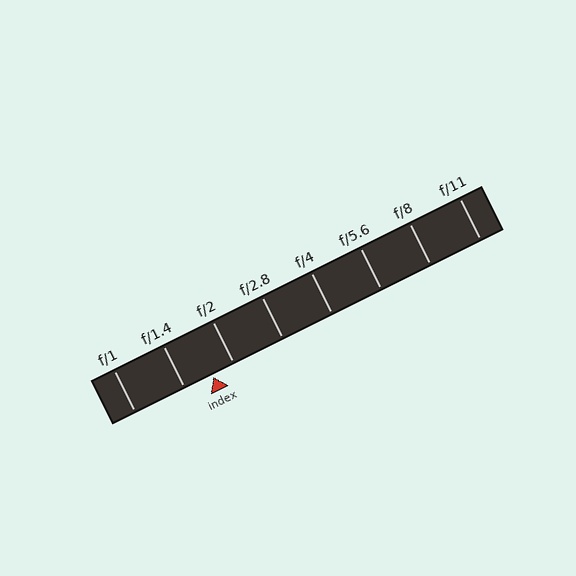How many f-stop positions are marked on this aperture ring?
There are 8 f-stop positions marked.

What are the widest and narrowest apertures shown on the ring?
The widest aperture shown is f/1 and the narrowest is f/11.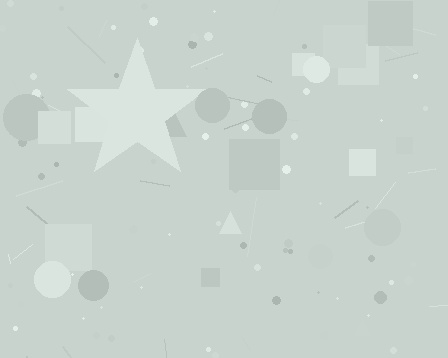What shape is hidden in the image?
A star is hidden in the image.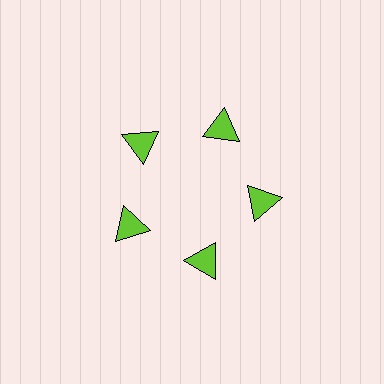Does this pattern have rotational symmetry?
Yes, this pattern has 5-fold rotational symmetry. It looks the same after rotating 72 degrees around the center.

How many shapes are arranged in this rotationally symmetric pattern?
There are 5 shapes, arranged in 5 groups of 1.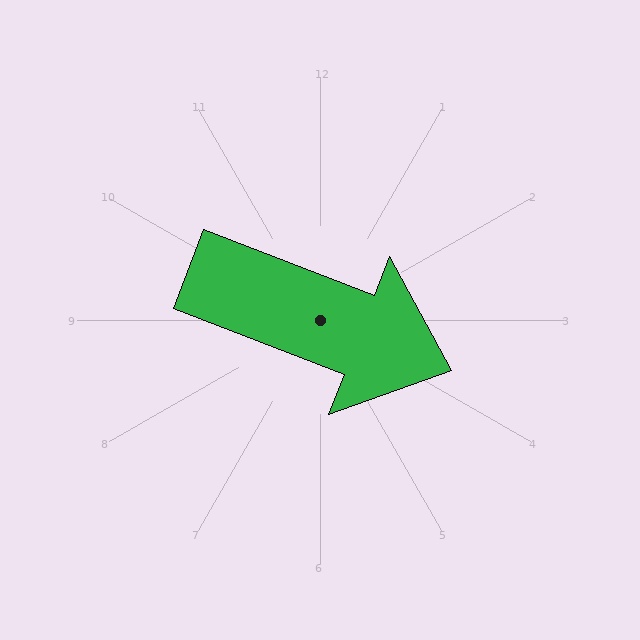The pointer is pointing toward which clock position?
Roughly 4 o'clock.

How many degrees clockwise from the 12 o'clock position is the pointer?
Approximately 111 degrees.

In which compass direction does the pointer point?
East.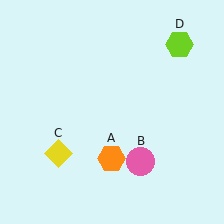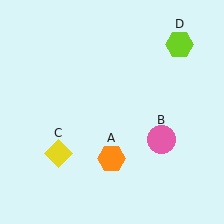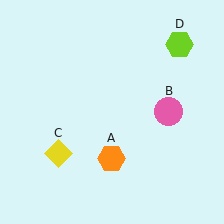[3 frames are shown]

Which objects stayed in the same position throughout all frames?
Orange hexagon (object A) and yellow diamond (object C) and lime hexagon (object D) remained stationary.